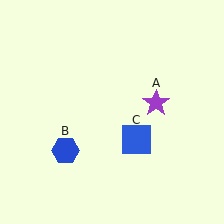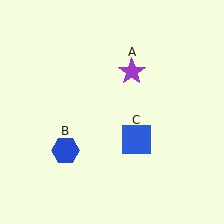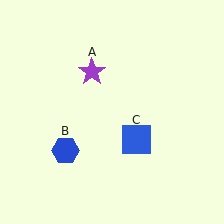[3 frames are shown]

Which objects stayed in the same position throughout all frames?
Blue hexagon (object B) and blue square (object C) remained stationary.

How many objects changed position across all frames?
1 object changed position: purple star (object A).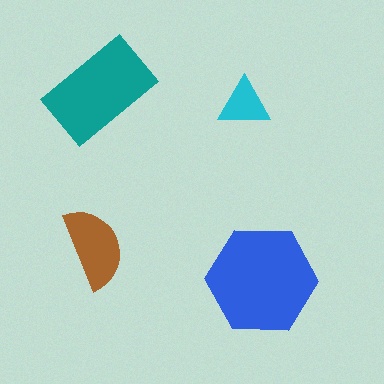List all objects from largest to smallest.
The blue hexagon, the teal rectangle, the brown semicircle, the cyan triangle.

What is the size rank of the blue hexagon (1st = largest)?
1st.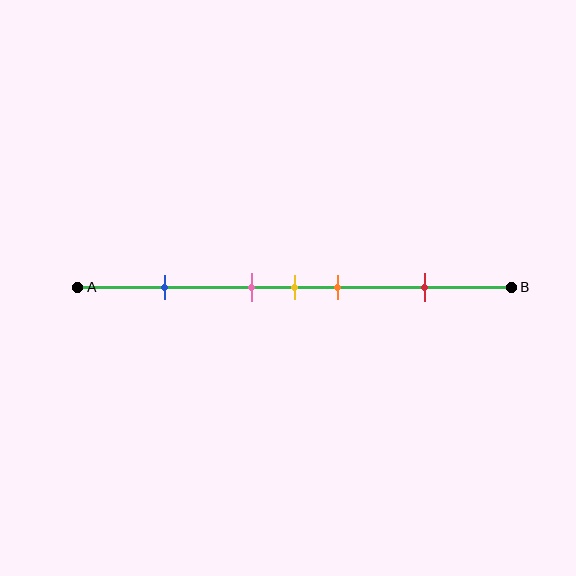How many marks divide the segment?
There are 5 marks dividing the segment.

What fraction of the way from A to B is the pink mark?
The pink mark is approximately 40% (0.4) of the way from A to B.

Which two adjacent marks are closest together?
The pink and yellow marks are the closest adjacent pair.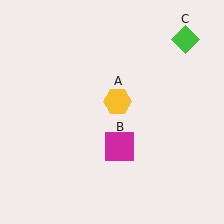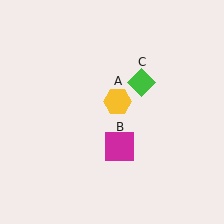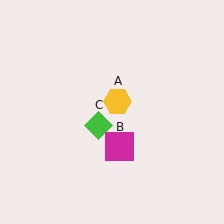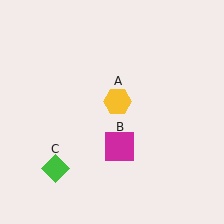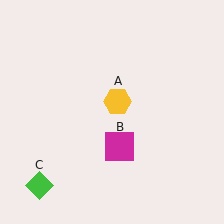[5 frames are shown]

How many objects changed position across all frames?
1 object changed position: green diamond (object C).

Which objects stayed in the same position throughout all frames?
Yellow hexagon (object A) and magenta square (object B) remained stationary.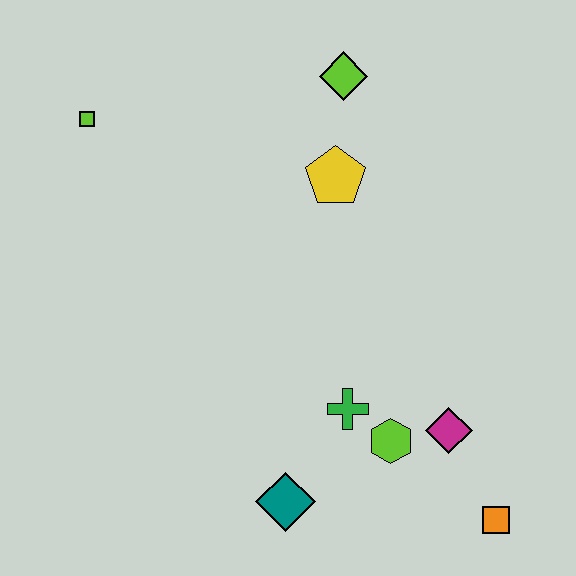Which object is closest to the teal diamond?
The green cross is closest to the teal diamond.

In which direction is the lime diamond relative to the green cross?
The lime diamond is above the green cross.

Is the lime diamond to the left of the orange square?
Yes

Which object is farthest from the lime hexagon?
The lime square is farthest from the lime hexagon.